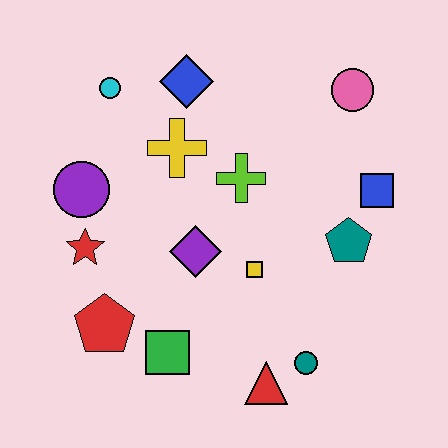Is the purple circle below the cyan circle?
Yes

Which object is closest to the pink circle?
The blue square is closest to the pink circle.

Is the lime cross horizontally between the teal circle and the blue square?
No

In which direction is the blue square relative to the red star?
The blue square is to the right of the red star.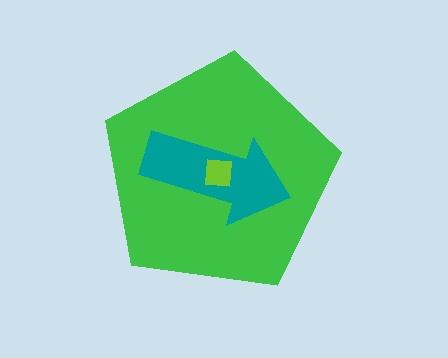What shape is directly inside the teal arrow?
The lime square.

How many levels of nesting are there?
3.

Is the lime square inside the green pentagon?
Yes.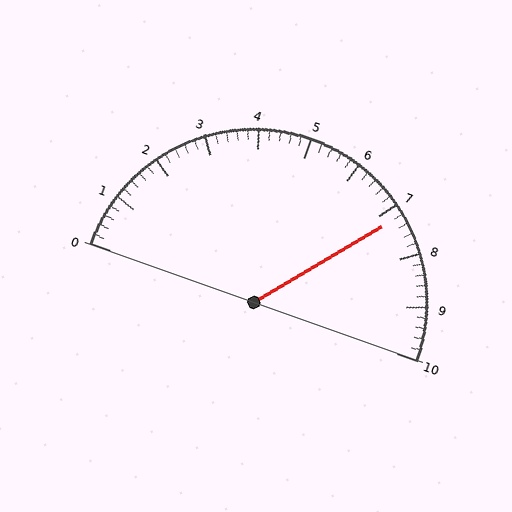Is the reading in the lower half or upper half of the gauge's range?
The reading is in the upper half of the range (0 to 10).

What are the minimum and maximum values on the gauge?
The gauge ranges from 0 to 10.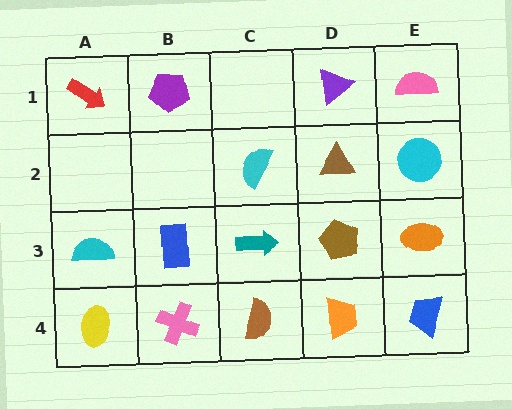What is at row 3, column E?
An orange ellipse.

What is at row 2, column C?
A cyan semicircle.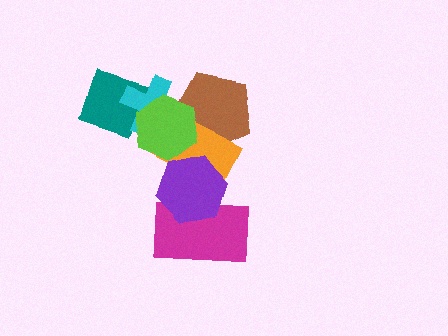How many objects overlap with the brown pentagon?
3 objects overlap with the brown pentagon.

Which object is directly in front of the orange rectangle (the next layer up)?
The purple hexagon is directly in front of the orange rectangle.